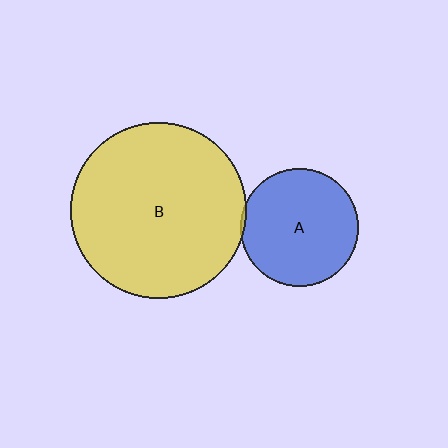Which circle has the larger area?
Circle B (yellow).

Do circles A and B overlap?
Yes.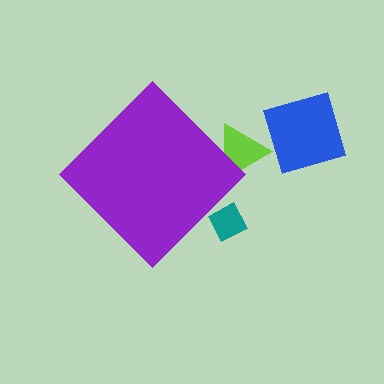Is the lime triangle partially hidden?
Yes, the lime triangle is partially hidden behind the purple diamond.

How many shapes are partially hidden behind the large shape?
2 shapes are partially hidden.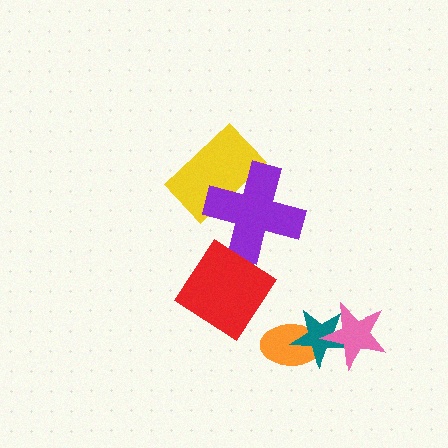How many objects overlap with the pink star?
1 object overlaps with the pink star.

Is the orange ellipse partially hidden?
Yes, it is partially covered by another shape.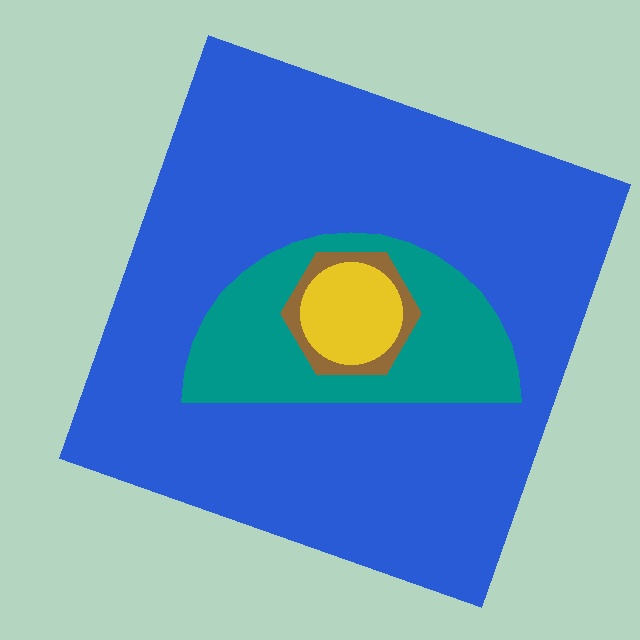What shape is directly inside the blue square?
The teal semicircle.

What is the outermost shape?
The blue square.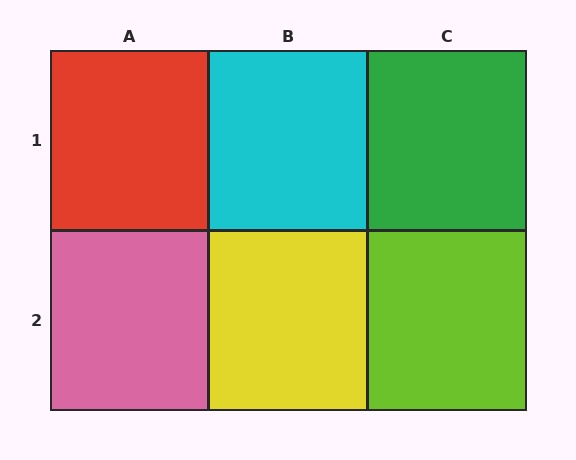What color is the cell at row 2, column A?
Pink.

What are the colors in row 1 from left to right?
Red, cyan, green.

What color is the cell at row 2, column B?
Yellow.